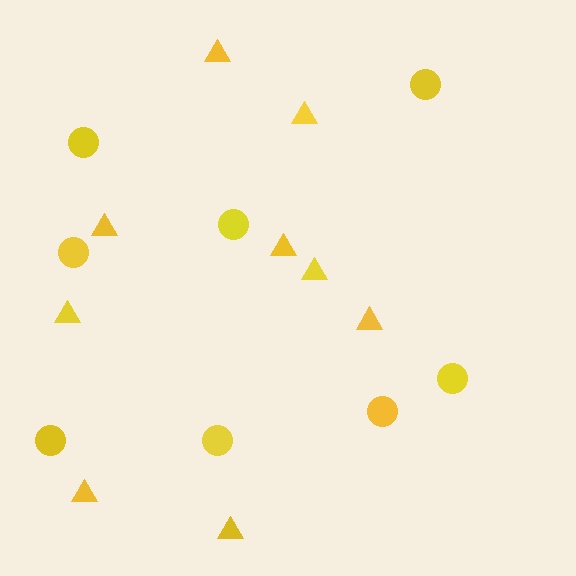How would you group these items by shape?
There are 2 groups: one group of circles (8) and one group of triangles (9).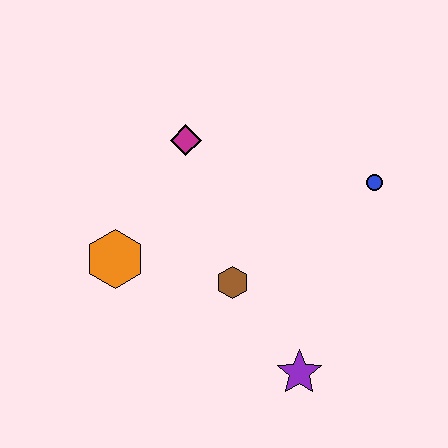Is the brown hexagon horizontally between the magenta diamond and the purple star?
Yes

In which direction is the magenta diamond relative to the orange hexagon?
The magenta diamond is above the orange hexagon.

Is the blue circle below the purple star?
No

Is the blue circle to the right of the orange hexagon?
Yes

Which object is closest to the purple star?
The brown hexagon is closest to the purple star.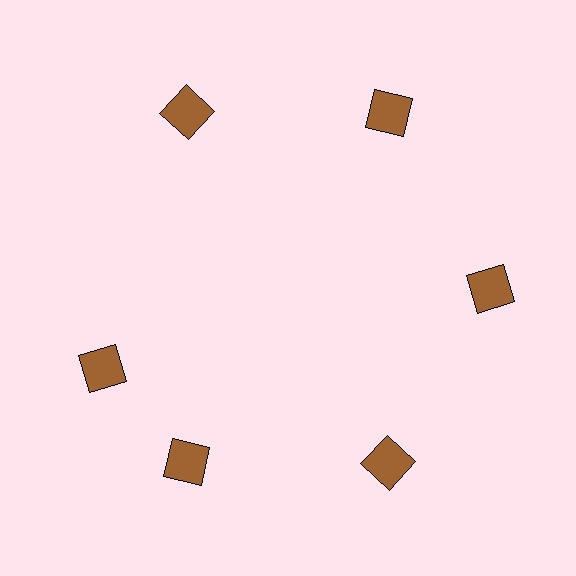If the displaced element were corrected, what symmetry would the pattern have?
It would have 6-fold rotational symmetry — the pattern would map onto itself every 60 degrees.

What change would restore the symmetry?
The symmetry would be restored by rotating it back into even spacing with its neighbors so that all 6 squares sit at equal angles and equal distance from the center.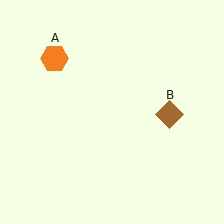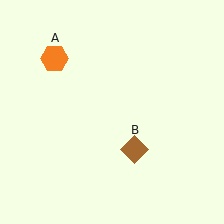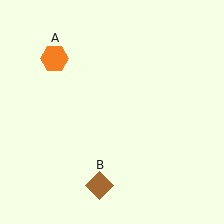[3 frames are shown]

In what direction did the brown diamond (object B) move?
The brown diamond (object B) moved down and to the left.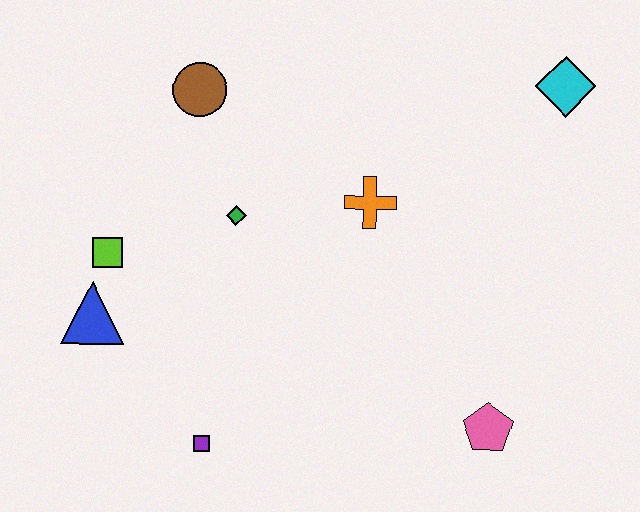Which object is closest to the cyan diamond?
The orange cross is closest to the cyan diamond.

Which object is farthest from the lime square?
The cyan diamond is farthest from the lime square.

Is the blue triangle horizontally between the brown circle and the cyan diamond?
No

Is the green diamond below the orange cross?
Yes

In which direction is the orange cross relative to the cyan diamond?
The orange cross is to the left of the cyan diamond.